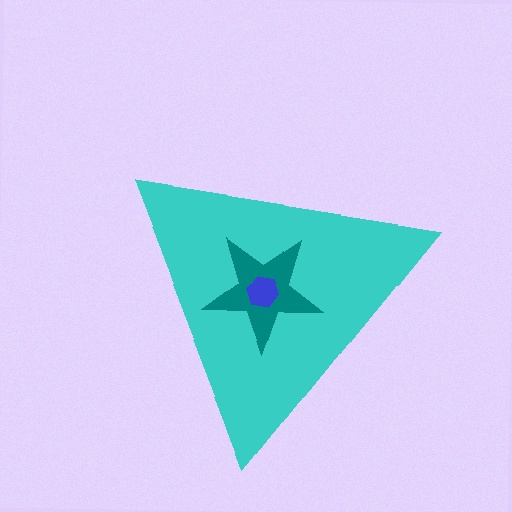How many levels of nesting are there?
3.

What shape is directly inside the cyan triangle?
The teal star.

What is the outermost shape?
The cyan triangle.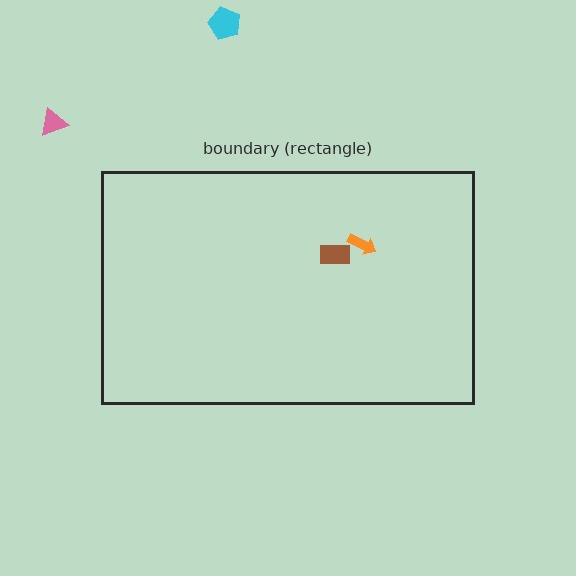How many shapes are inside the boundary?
2 inside, 2 outside.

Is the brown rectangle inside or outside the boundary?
Inside.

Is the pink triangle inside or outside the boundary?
Outside.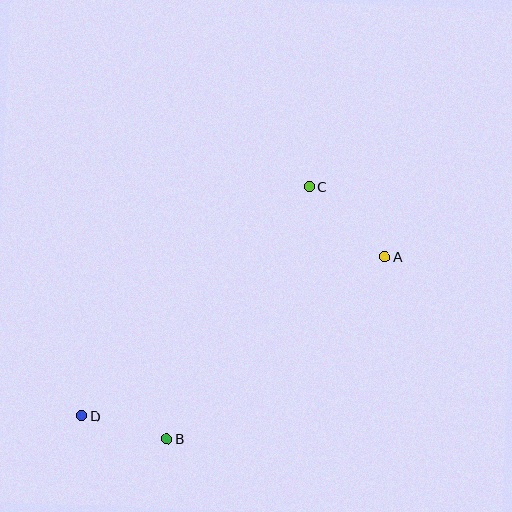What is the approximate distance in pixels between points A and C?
The distance between A and C is approximately 103 pixels.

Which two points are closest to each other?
Points B and D are closest to each other.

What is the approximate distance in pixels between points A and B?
The distance between A and B is approximately 284 pixels.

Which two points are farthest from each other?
Points A and D are farthest from each other.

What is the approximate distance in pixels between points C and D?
The distance between C and D is approximately 323 pixels.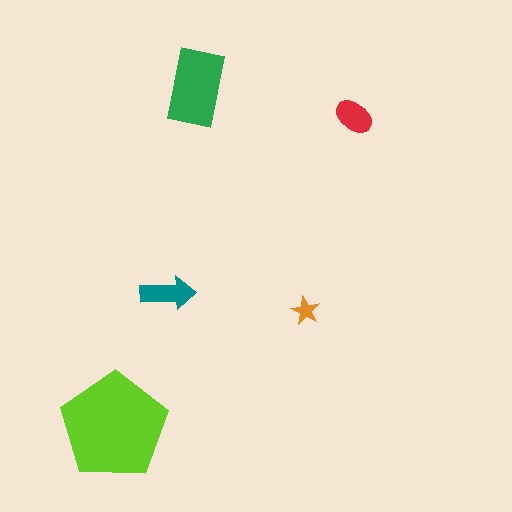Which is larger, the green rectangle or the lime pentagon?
The lime pentagon.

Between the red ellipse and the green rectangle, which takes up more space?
The green rectangle.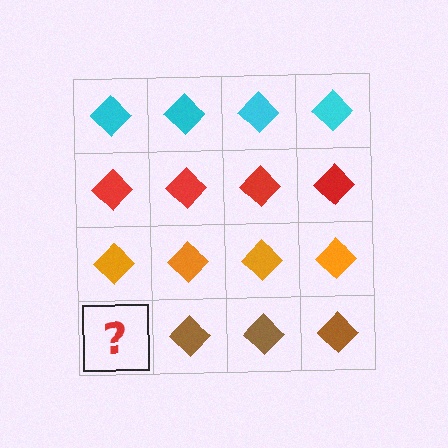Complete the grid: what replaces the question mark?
The question mark should be replaced with a brown diamond.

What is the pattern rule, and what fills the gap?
The rule is that each row has a consistent color. The gap should be filled with a brown diamond.